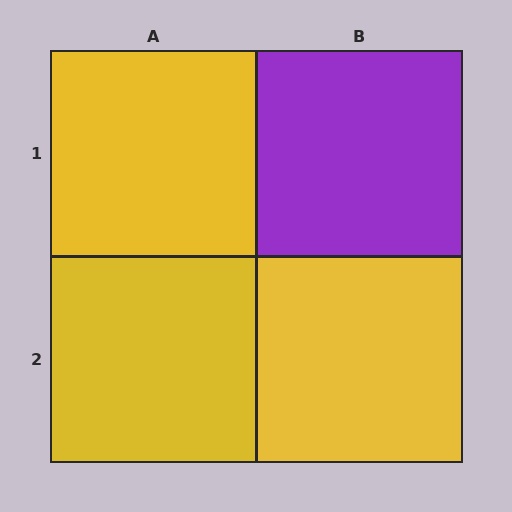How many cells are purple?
1 cell is purple.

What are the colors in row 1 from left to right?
Yellow, purple.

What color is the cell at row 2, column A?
Yellow.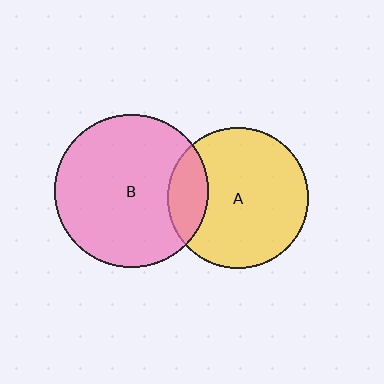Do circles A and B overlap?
Yes.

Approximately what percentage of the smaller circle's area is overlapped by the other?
Approximately 20%.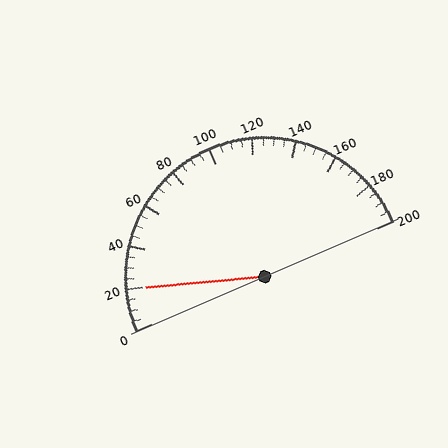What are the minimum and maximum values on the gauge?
The gauge ranges from 0 to 200.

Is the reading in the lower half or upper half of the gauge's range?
The reading is in the lower half of the range (0 to 200).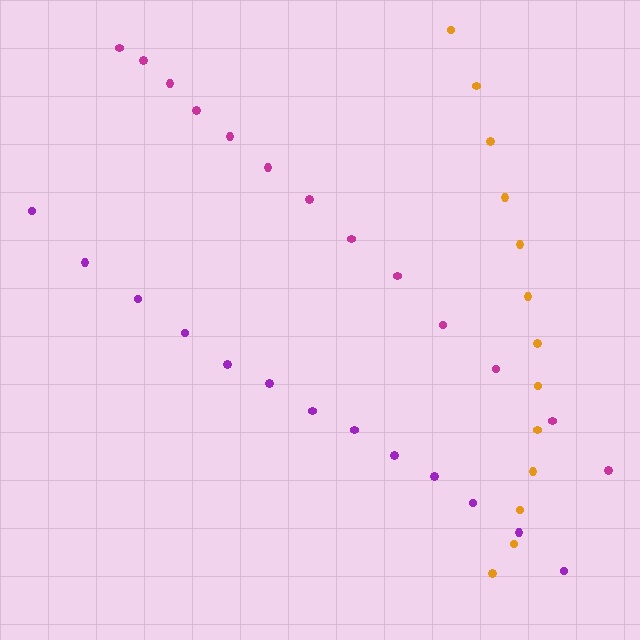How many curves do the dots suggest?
There are 3 distinct paths.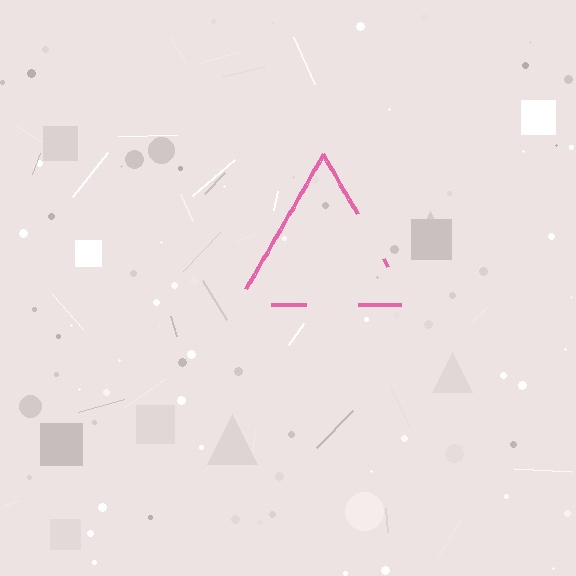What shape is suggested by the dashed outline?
The dashed outline suggests a triangle.